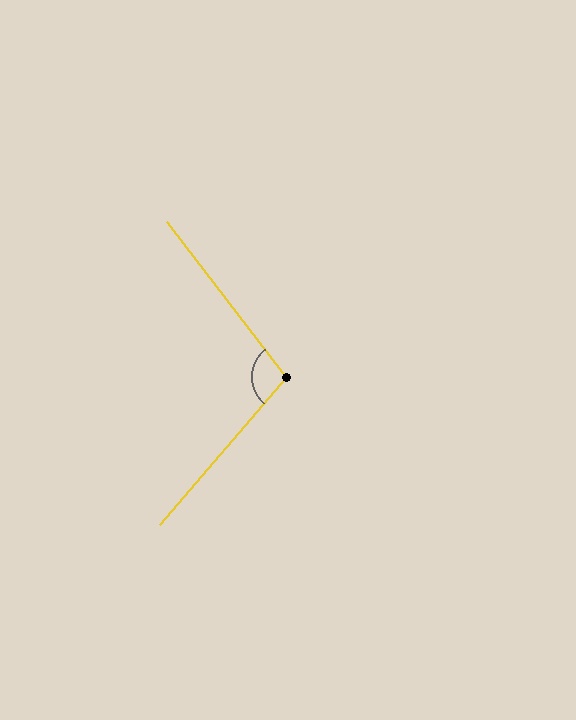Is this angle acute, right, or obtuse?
It is obtuse.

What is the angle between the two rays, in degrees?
Approximately 102 degrees.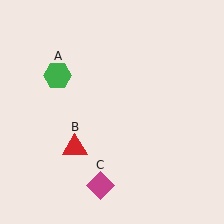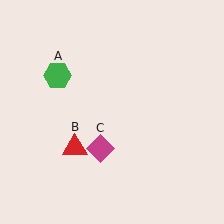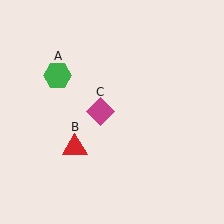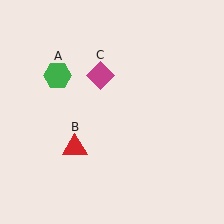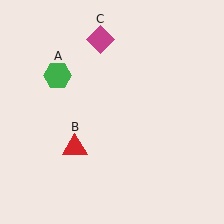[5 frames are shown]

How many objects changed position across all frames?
1 object changed position: magenta diamond (object C).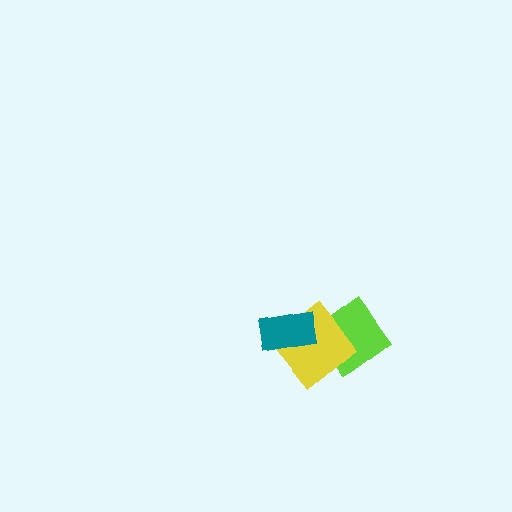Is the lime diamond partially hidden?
Yes, it is partially covered by another shape.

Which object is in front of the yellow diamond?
The teal rectangle is in front of the yellow diamond.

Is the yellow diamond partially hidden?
Yes, it is partially covered by another shape.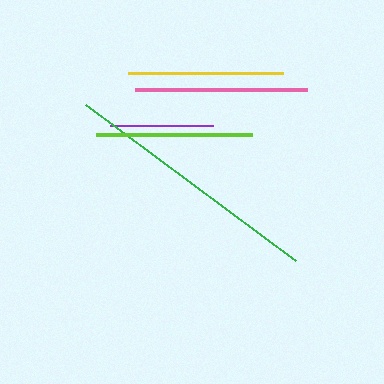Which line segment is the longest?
The green line is the longest at approximately 262 pixels.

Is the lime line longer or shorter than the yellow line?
The lime line is longer than the yellow line.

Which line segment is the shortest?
The purple line is the shortest at approximately 103 pixels.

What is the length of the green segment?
The green segment is approximately 262 pixels long.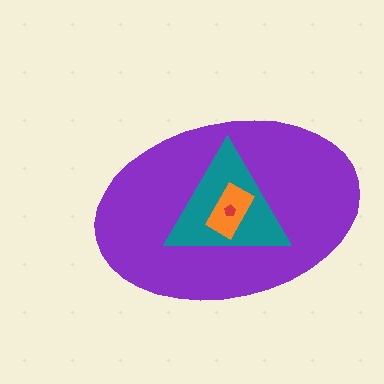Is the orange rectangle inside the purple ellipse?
Yes.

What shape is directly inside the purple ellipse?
The teal triangle.